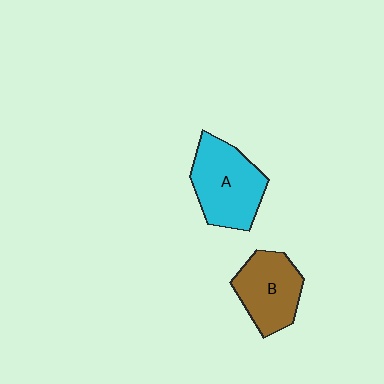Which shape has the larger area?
Shape A (cyan).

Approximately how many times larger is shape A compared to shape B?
Approximately 1.2 times.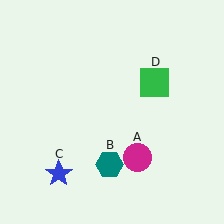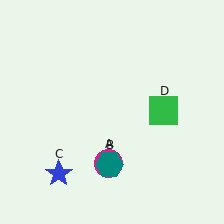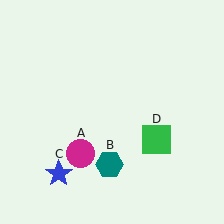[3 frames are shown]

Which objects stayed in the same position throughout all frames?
Teal hexagon (object B) and blue star (object C) remained stationary.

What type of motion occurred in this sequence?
The magenta circle (object A), green square (object D) rotated clockwise around the center of the scene.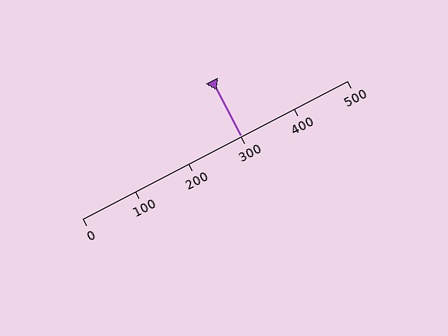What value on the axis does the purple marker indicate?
The marker indicates approximately 300.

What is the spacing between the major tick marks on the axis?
The major ticks are spaced 100 apart.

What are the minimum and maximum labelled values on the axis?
The axis runs from 0 to 500.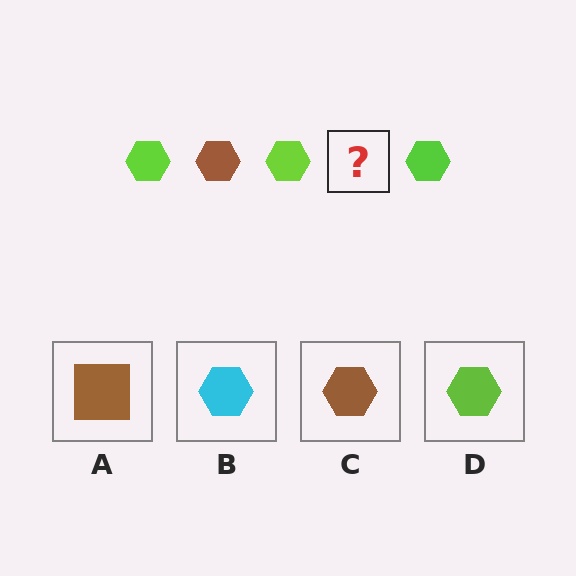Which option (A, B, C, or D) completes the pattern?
C.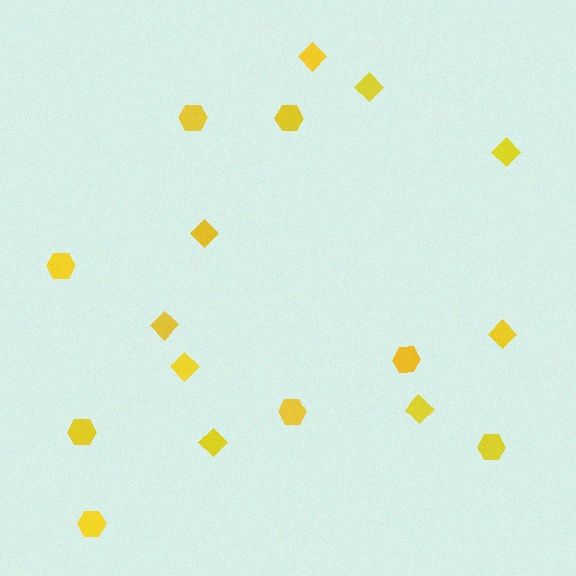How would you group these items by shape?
There are 2 groups: one group of diamonds (9) and one group of hexagons (8).